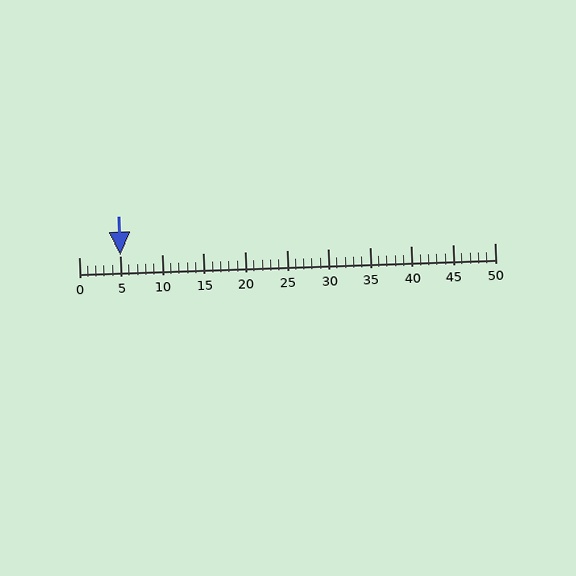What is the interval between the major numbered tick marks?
The major tick marks are spaced 5 units apart.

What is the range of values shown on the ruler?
The ruler shows values from 0 to 50.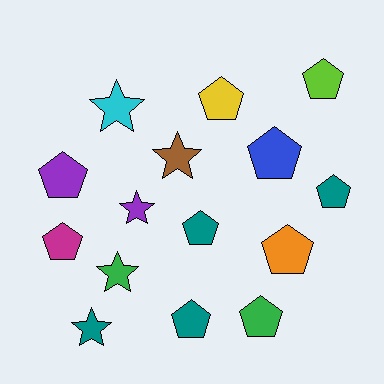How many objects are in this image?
There are 15 objects.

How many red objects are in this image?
There are no red objects.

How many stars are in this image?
There are 5 stars.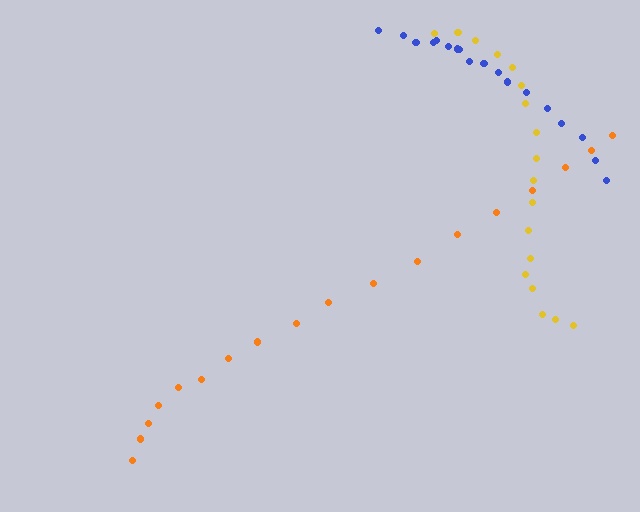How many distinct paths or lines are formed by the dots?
There are 3 distinct paths.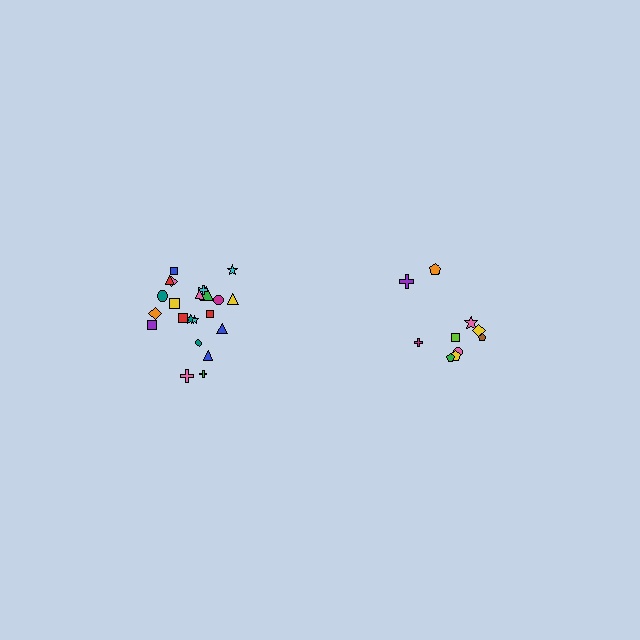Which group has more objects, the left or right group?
The left group.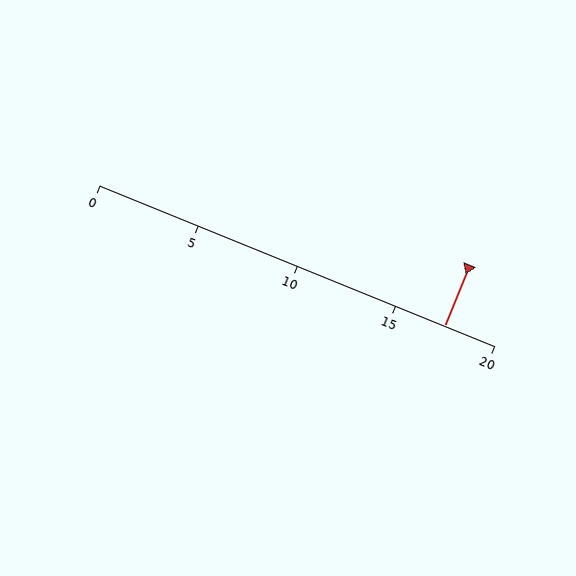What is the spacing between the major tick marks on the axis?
The major ticks are spaced 5 apart.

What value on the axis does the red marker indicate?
The marker indicates approximately 17.5.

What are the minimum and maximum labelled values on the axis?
The axis runs from 0 to 20.